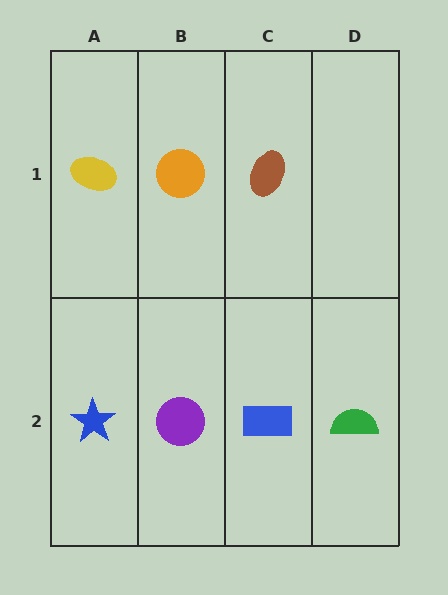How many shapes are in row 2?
4 shapes.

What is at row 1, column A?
A yellow ellipse.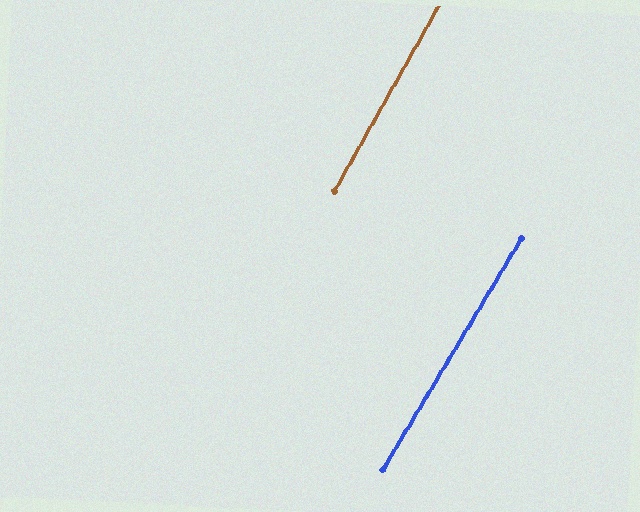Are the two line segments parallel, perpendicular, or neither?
Parallel — their directions differ by only 1.5°.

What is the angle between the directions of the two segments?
Approximately 2 degrees.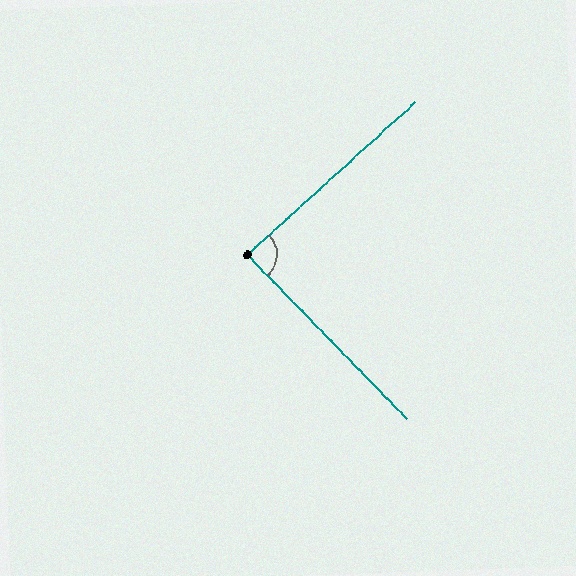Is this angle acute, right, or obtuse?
It is approximately a right angle.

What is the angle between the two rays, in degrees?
Approximately 88 degrees.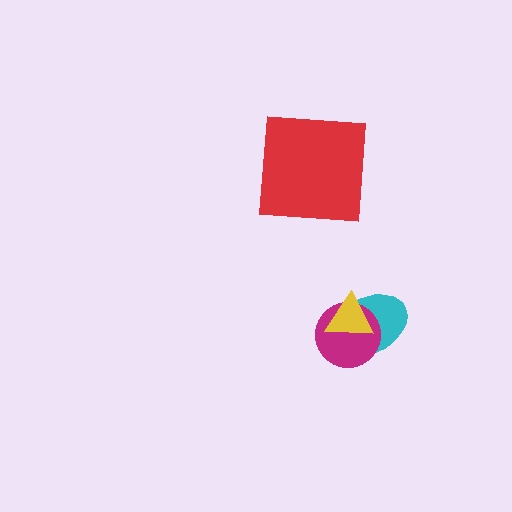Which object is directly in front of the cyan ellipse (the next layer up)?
The magenta circle is directly in front of the cyan ellipse.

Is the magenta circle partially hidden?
Yes, it is partially covered by another shape.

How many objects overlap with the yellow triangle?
2 objects overlap with the yellow triangle.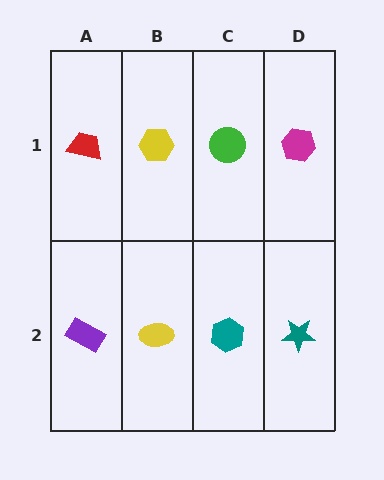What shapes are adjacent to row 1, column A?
A purple rectangle (row 2, column A), a yellow hexagon (row 1, column B).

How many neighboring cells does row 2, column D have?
2.